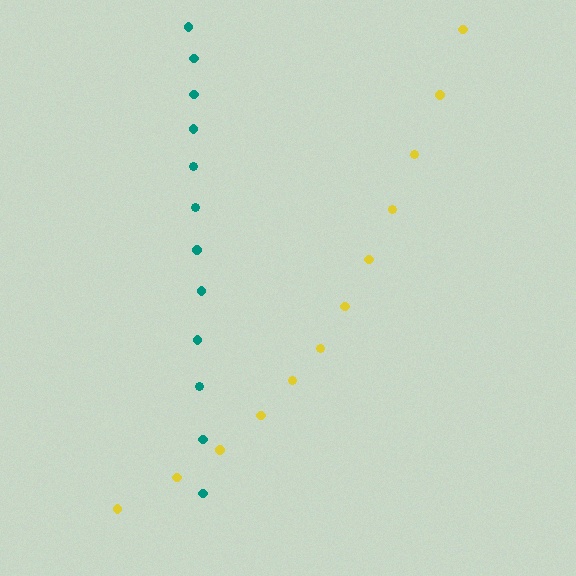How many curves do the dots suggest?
There are 2 distinct paths.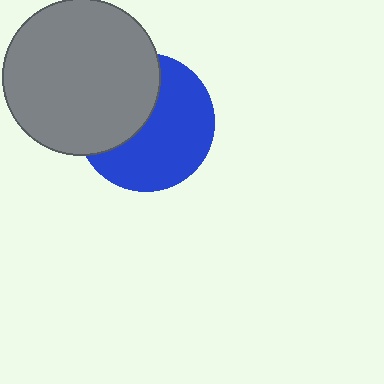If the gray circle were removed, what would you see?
You would see the complete blue circle.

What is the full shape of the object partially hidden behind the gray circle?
The partially hidden object is a blue circle.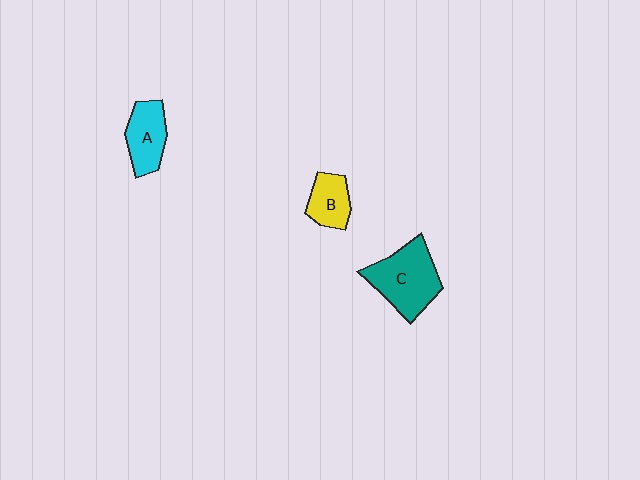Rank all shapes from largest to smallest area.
From largest to smallest: C (teal), A (cyan), B (yellow).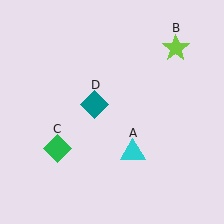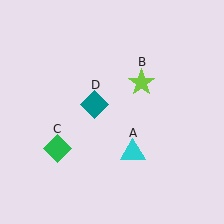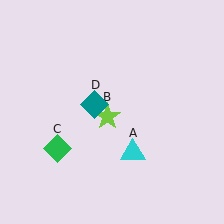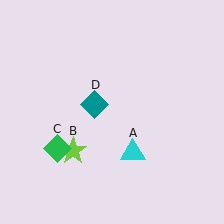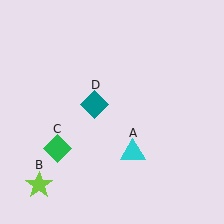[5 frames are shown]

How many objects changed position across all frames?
1 object changed position: lime star (object B).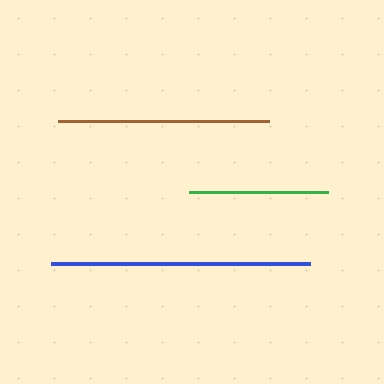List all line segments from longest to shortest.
From longest to shortest: blue, brown, green.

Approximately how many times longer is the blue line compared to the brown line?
The blue line is approximately 1.2 times the length of the brown line.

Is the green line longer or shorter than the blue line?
The blue line is longer than the green line.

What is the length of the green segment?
The green segment is approximately 139 pixels long.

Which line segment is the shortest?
The green line is the shortest at approximately 139 pixels.